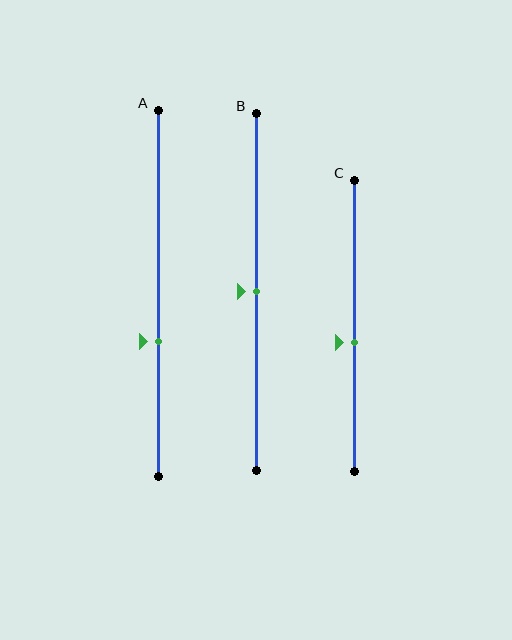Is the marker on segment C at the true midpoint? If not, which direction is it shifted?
No, the marker on segment C is shifted downward by about 6% of the segment length.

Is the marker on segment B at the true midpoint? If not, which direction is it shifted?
Yes, the marker on segment B is at the true midpoint.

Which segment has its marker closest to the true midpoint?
Segment B has its marker closest to the true midpoint.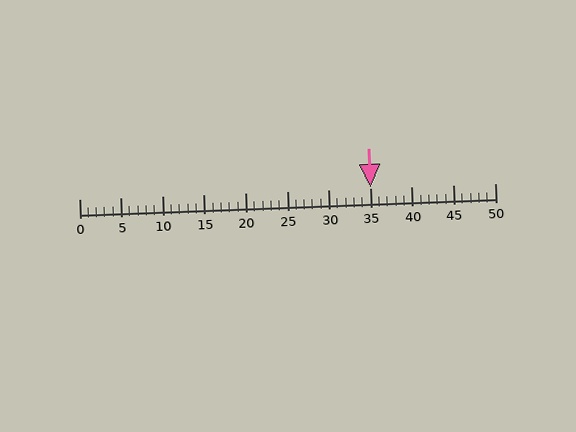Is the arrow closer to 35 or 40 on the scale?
The arrow is closer to 35.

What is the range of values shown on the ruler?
The ruler shows values from 0 to 50.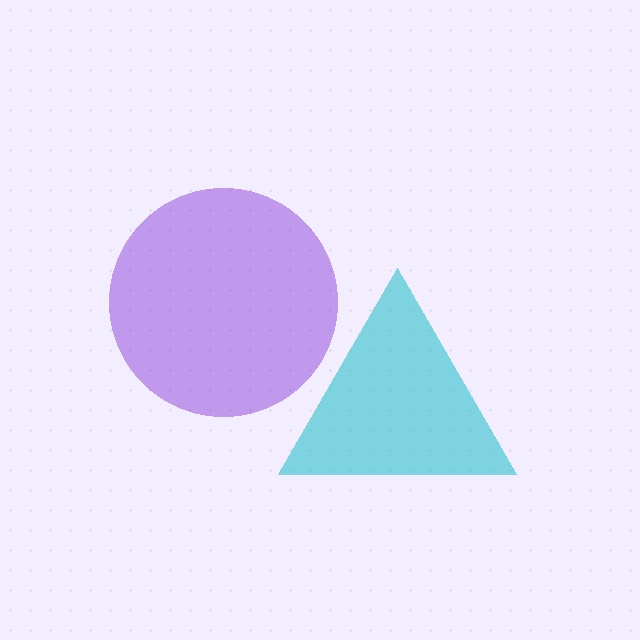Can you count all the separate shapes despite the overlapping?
Yes, there are 2 separate shapes.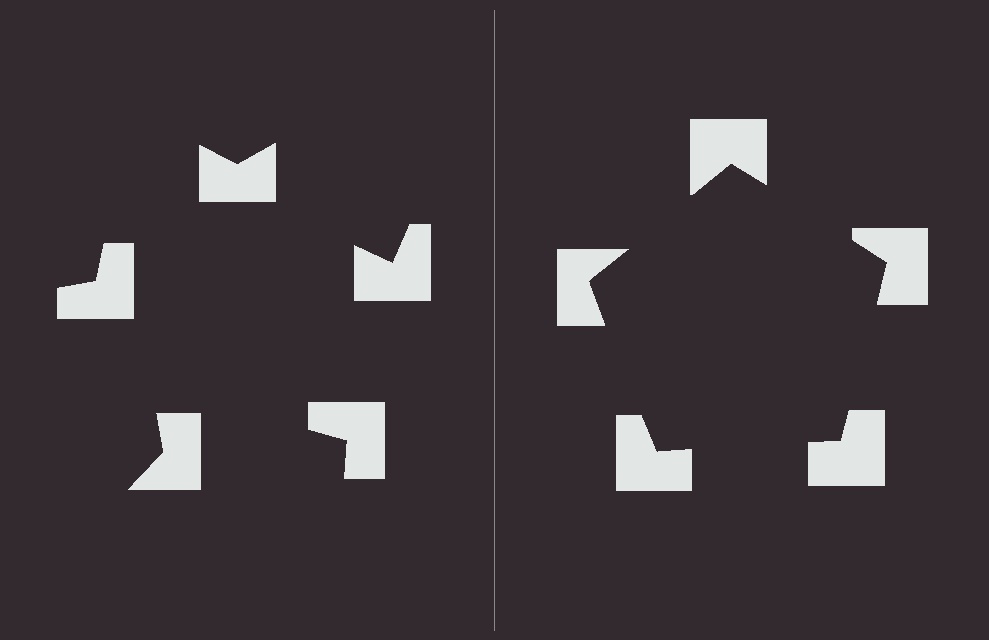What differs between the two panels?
The notched squares are positioned identically on both sides; only the wedge orientations differ. On the right they align to a pentagon; on the left they are misaligned.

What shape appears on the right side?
An illusory pentagon.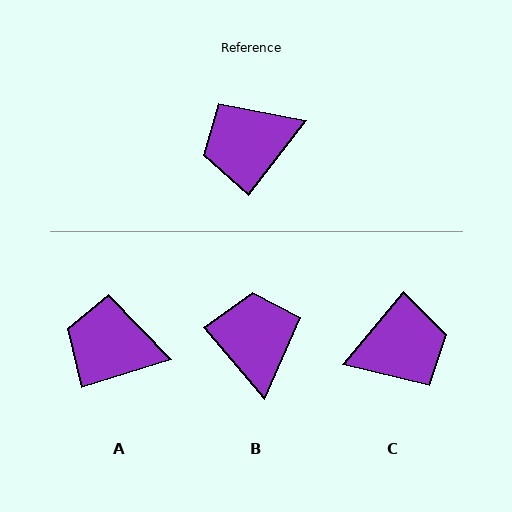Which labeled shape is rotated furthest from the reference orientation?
C, about 177 degrees away.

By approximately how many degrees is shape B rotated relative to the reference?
Approximately 102 degrees clockwise.